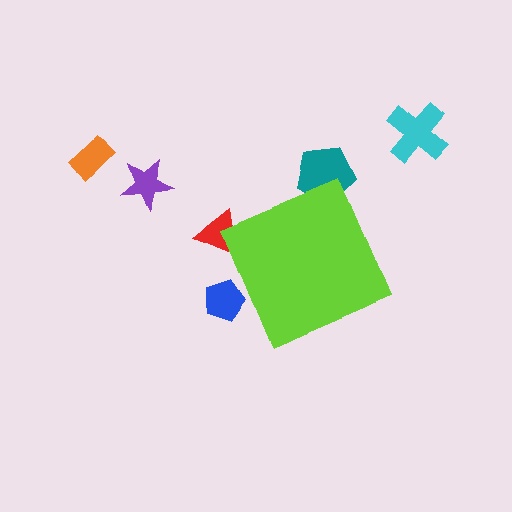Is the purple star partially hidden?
No, the purple star is fully visible.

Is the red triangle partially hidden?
Yes, the red triangle is partially hidden behind the lime diamond.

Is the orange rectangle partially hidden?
No, the orange rectangle is fully visible.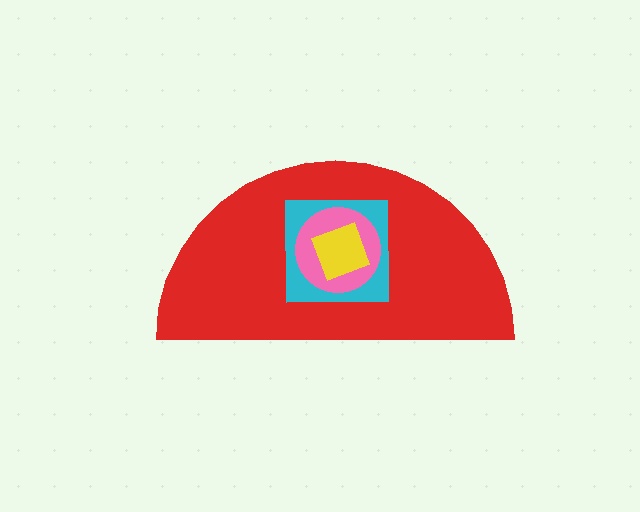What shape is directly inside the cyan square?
The pink circle.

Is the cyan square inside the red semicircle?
Yes.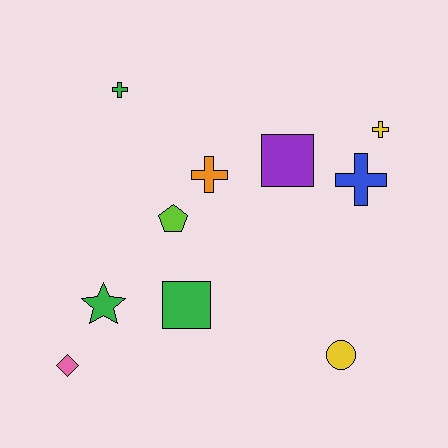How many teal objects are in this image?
There are no teal objects.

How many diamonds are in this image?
There is 1 diamond.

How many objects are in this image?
There are 10 objects.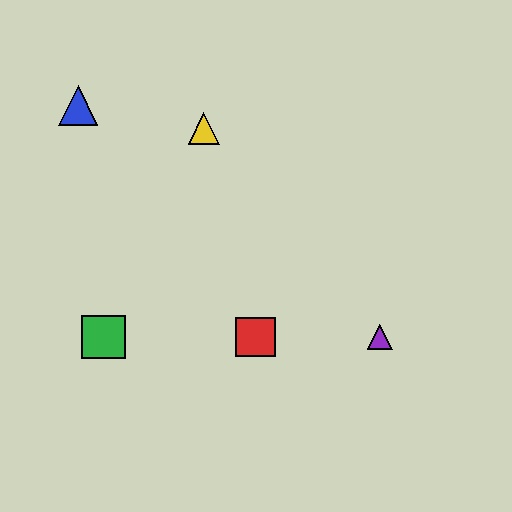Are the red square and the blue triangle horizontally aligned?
No, the red square is at y≈337 and the blue triangle is at y≈105.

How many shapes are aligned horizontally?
3 shapes (the red square, the green square, the purple triangle) are aligned horizontally.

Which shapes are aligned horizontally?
The red square, the green square, the purple triangle are aligned horizontally.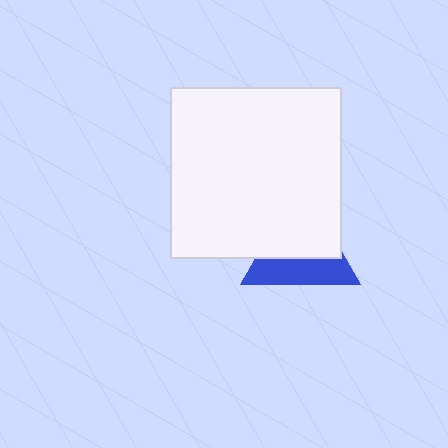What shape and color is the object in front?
The object in front is a white square.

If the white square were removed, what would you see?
You would see the complete blue triangle.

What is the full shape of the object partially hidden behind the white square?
The partially hidden object is a blue triangle.